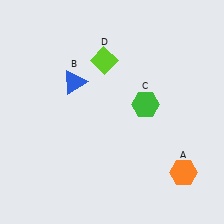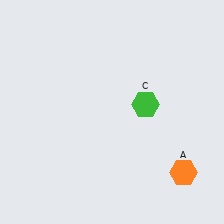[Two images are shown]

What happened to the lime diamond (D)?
The lime diamond (D) was removed in Image 2. It was in the top-left area of Image 1.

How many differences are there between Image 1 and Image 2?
There are 2 differences between the two images.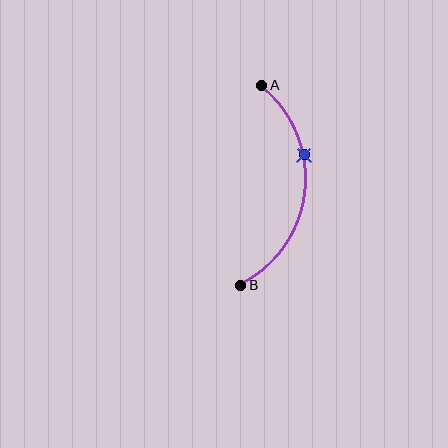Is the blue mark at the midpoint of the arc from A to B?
No. The blue mark lies on the arc but is closer to endpoint A. The arc midpoint would be at the point on the curve equidistant along the arc from both A and B.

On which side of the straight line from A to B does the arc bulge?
The arc bulges to the right of the straight line connecting A and B.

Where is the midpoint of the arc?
The arc midpoint is the point on the curve farthest from the straight line joining A and B. It sits to the right of that line.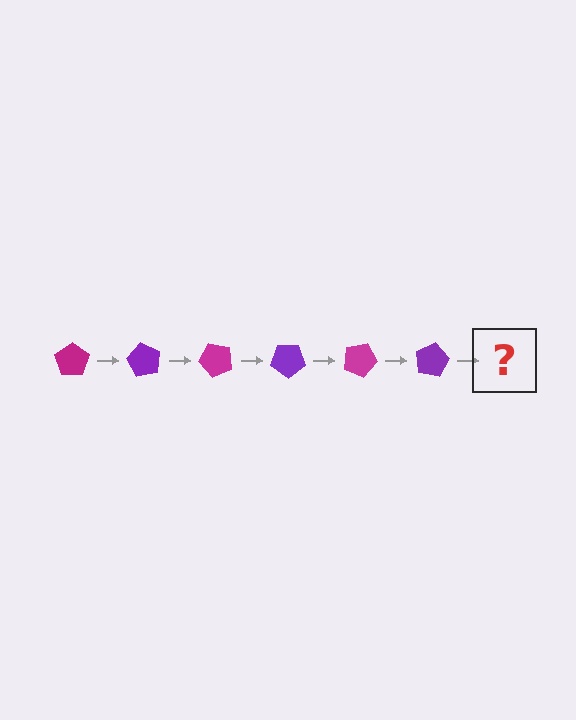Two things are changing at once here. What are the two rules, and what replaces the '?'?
The two rules are that it rotates 60 degrees each step and the color cycles through magenta and purple. The '?' should be a magenta pentagon, rotated 360 degrees from the start.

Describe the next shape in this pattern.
It should be a magenta pentagon, rotated 360 degrees from the start.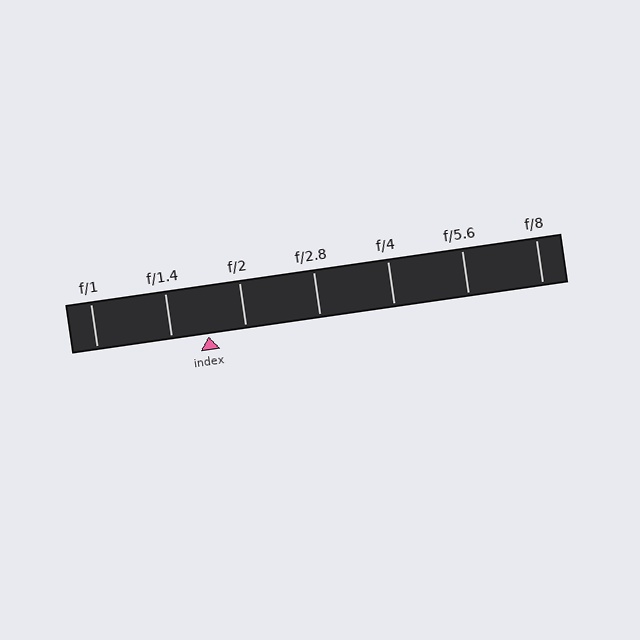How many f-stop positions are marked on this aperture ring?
There are 7 f-stop positions marked.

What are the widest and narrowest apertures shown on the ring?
The widest aperture shown is f/1 and the narrowest is f/8.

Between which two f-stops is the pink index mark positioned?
The index mark is between f/1.4 and f/2.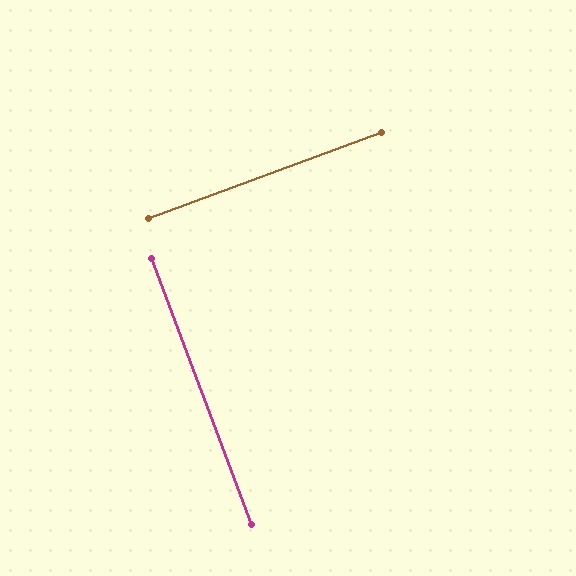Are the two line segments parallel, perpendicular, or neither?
Perpendicular — they meet at approximately 89°.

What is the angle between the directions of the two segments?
Approximately 89 degrees.